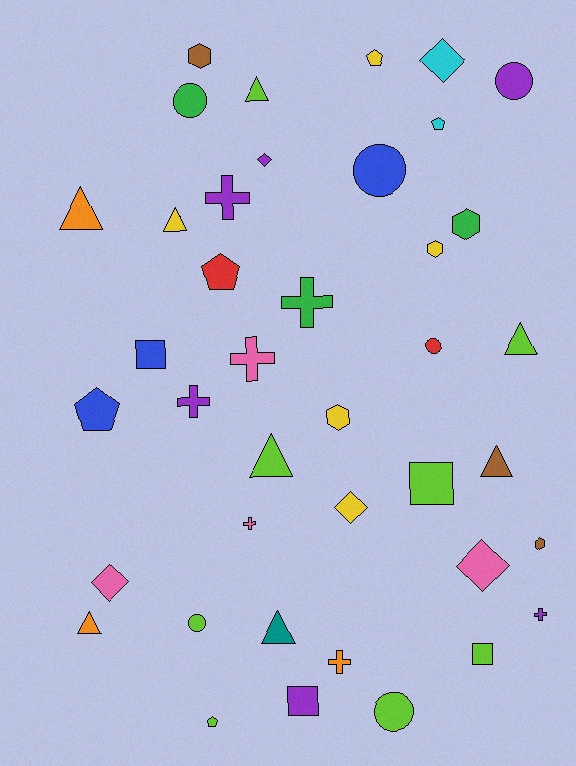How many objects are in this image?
There are 40 objects.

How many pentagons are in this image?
There are 5 pentagons.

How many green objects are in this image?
There are 3 green objects.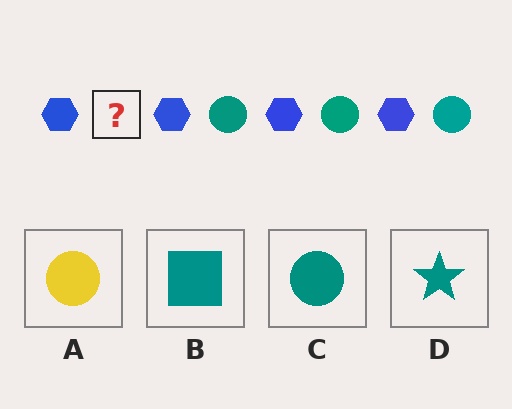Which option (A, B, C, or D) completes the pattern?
C.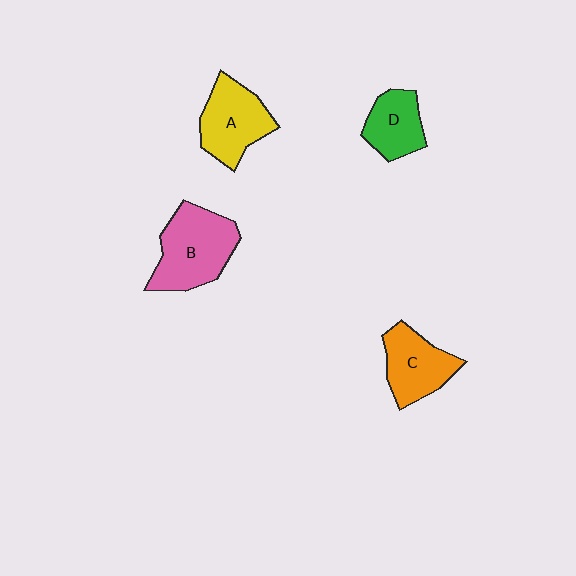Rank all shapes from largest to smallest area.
From largest to smallest: B (pink), A (yellow), C (orange), D (green).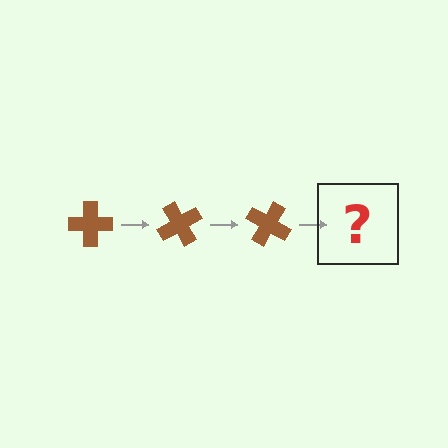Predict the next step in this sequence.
The next step is a brown cross rotated 180 degrees.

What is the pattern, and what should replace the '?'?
The pattern is that the cross rotates 60 degrees each step. The '?' should be a brown cross rotated 180 degrees.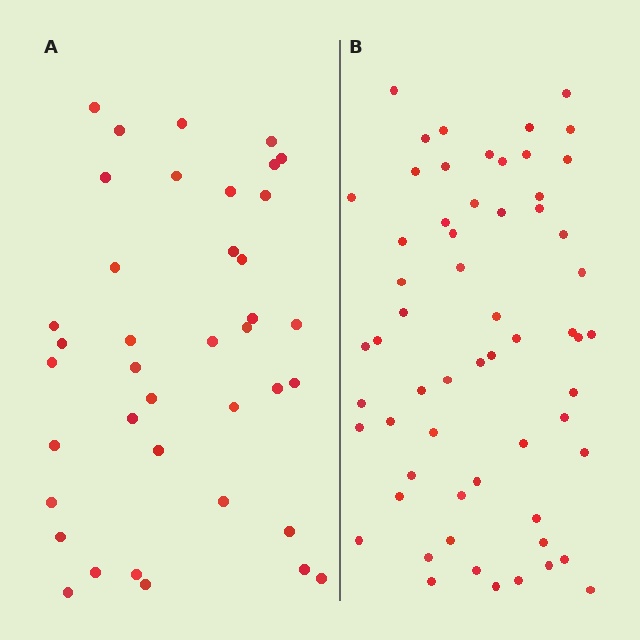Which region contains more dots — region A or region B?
Region B (the right region) has more dots.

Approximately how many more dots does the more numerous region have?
Region B has approximately 20 more dots than region A.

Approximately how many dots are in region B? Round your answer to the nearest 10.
About 60 dots.